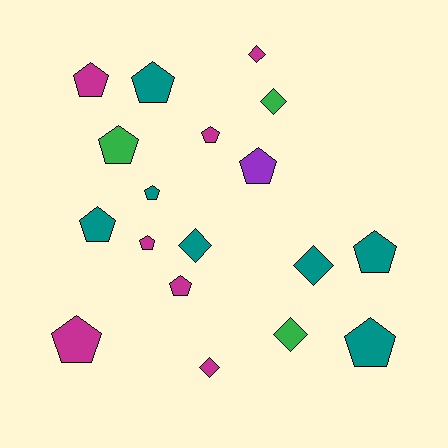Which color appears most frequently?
Teal, with 7 objects.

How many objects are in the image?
There are 18 objects.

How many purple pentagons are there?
There is 1 purple pentagon.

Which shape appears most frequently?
Pentagon, with 12 objects.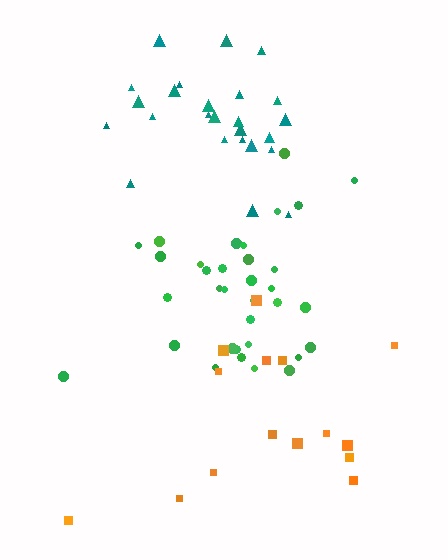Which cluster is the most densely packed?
Green.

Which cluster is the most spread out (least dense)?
Orange.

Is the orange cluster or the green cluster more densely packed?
Green.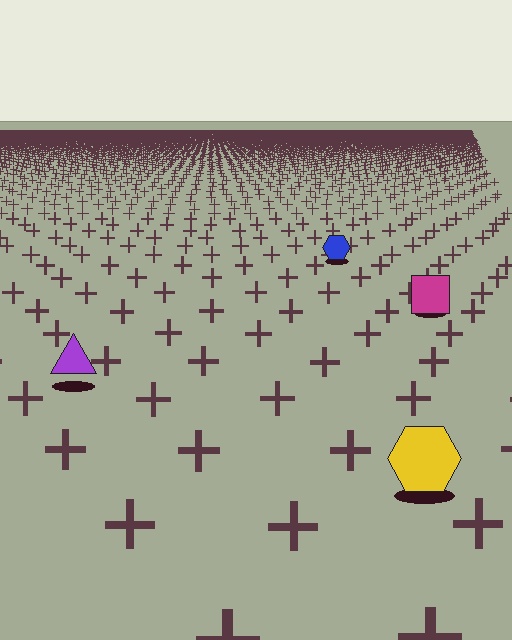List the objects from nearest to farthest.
From nearest to farthest: the yellow hexagon, the purple triangle, the magenta square, the blue hexagon.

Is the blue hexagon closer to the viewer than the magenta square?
No. The magenta square is closer — you can tell from the texture gradient: the ground texture is coarser near it.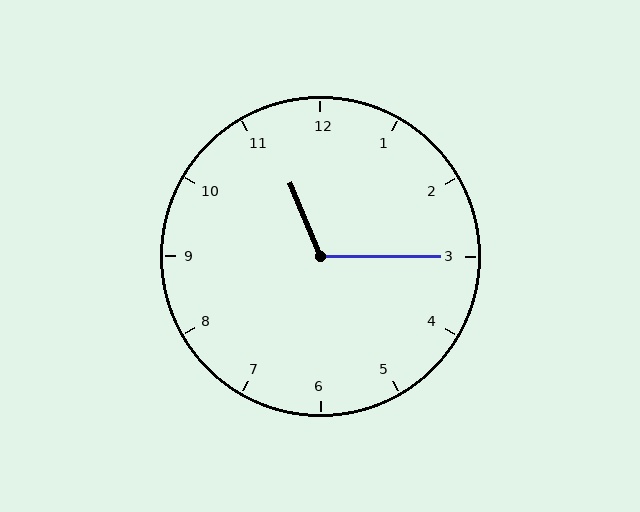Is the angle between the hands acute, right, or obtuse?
It is obtuse.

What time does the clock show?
11:15.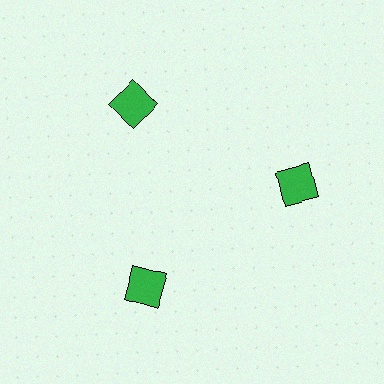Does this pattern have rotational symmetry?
Yes, this pattern has 3-fold rotational symmetry. It looks the same after rotating 120 degrees around the center.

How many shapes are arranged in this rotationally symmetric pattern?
There are 3 shapes, arranged in 3 groups of 1.